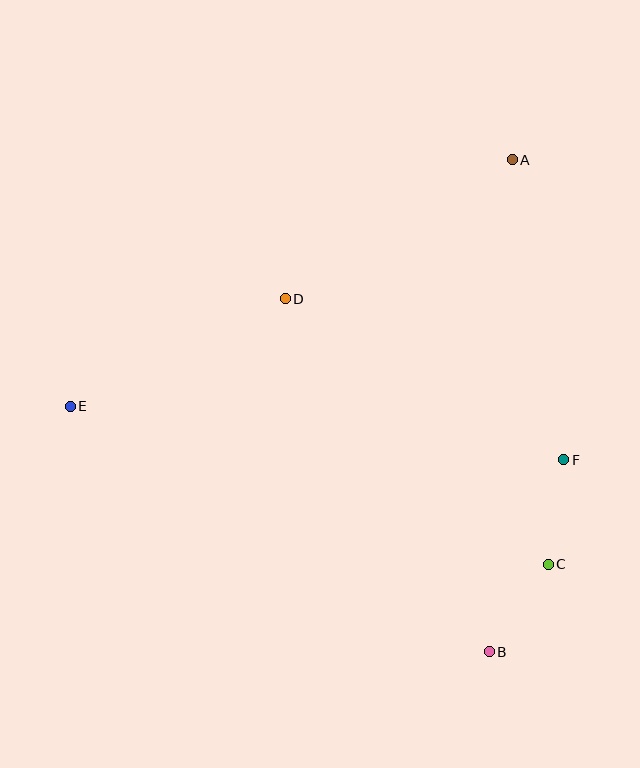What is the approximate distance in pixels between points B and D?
The distance between B and D is approximately 408 pixels.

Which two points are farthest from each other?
Points A and E are farthest from each other.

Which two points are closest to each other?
Points B and C are closest to each other.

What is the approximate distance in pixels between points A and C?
The distance between A and C is approximately 406 pixels.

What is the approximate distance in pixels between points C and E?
The distance between C and E is approximately 503 pixels.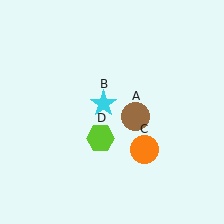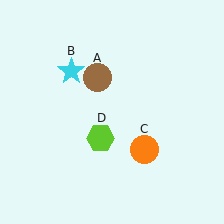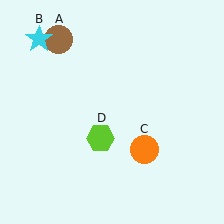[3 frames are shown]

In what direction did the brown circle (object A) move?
The brown circle (object A) moved up and to the left.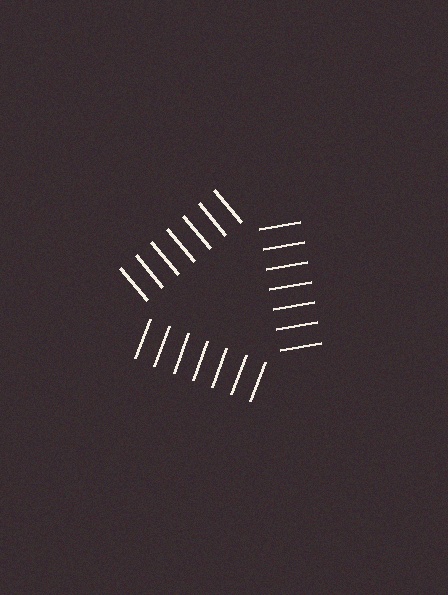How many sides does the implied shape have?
3 sides — the line-ends trace a triangle.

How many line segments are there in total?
21 — 7 along each of the 3 edges.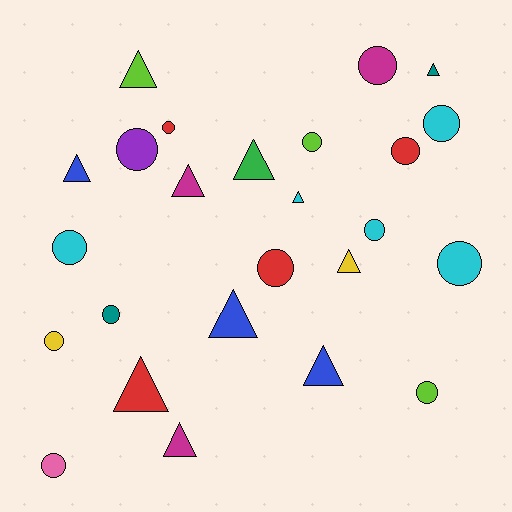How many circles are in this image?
There are 14 circles.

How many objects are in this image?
There are 25 objects.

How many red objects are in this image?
There are 4 red objects.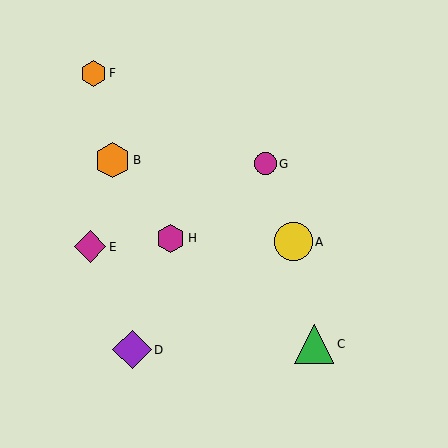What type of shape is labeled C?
Shape C is a green triangle.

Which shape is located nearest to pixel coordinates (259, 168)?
The magenta circle (labeled G) at (265, 164) is nearest to that location.